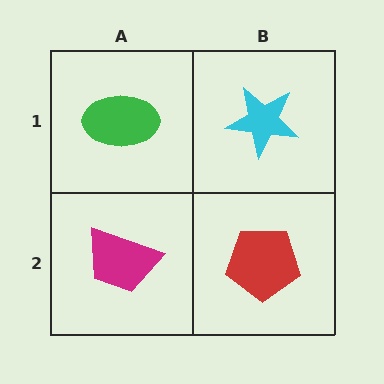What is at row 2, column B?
A red pentagon.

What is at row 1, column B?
A cyan star.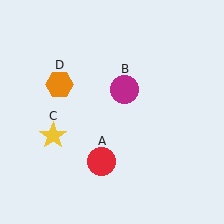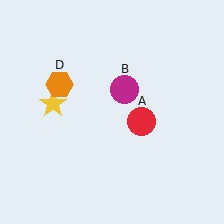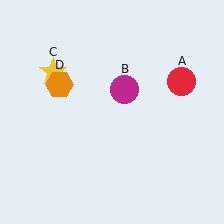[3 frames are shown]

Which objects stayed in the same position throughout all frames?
Magenta circle (object B) and orange hexagon (object D) remained stationary.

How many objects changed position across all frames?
2 objects changed position: red circle (object A), yellow star (object C).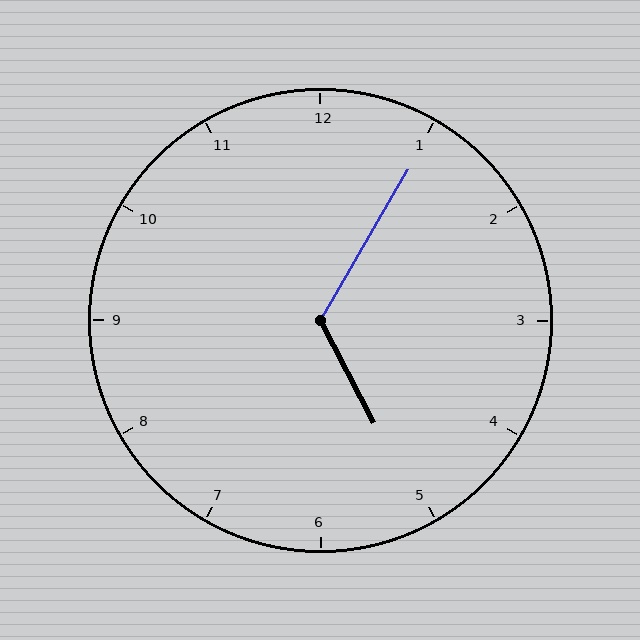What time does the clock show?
5:05.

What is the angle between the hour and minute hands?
Approximately 122 degrees.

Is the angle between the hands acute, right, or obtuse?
It is obtuse.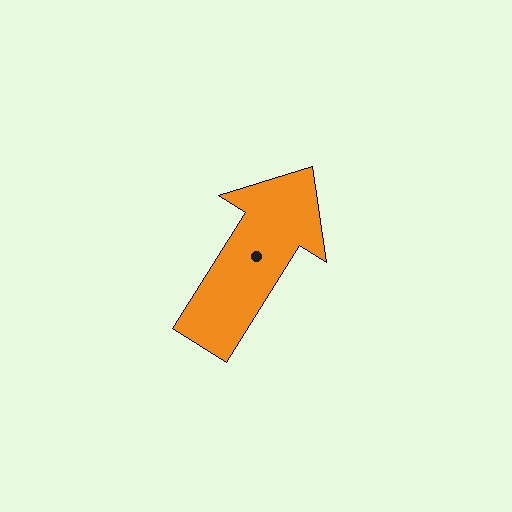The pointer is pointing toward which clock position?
Roughly 1 o'clock.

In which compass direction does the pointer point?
Northeast.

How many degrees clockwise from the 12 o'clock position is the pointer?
Approximately 32 degrees.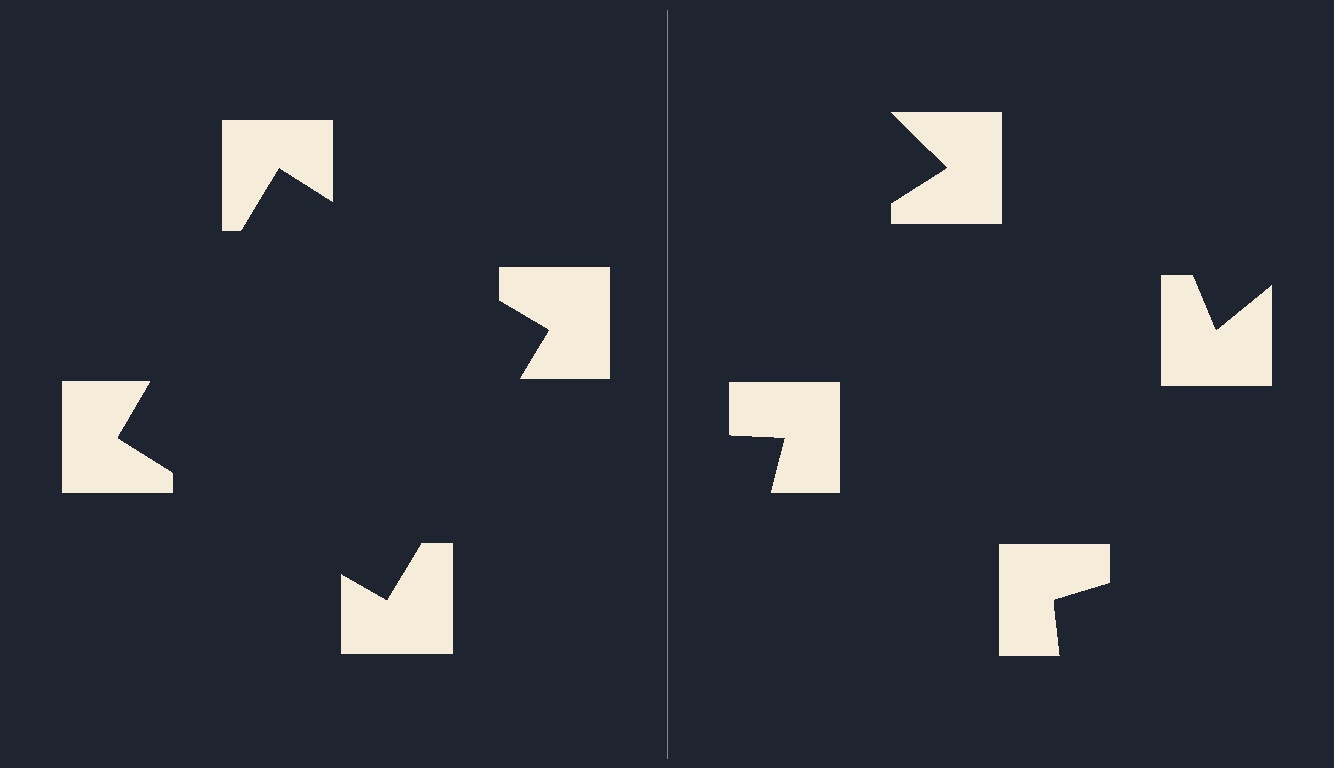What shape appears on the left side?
An illusory square.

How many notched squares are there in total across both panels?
8 — 4 on each side.